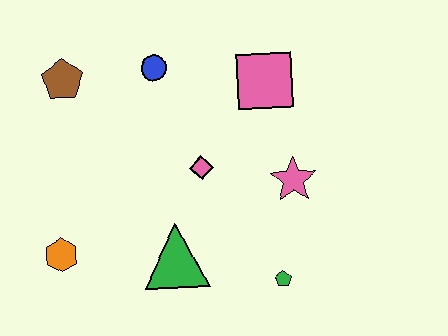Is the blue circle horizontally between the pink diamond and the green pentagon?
No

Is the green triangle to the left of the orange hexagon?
No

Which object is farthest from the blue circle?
The green pentagon is farthest from the blue circle.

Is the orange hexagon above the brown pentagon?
No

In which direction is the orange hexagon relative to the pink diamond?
The orange hexagon is to the left of the pink diamond.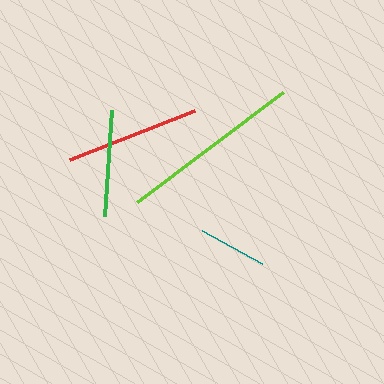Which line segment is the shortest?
The teal line is the shortest at approximately 68 pixels.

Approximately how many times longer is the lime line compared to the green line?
The lime line is approximately 1.7 times the length of the green line.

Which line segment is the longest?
The lime line is the longest at approximately 183 pixels.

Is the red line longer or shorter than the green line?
The red line is longer than the green line.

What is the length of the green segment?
The green segment is approximately 106 pixels long.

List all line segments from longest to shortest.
From longest to shortest: lime, red, green, teal.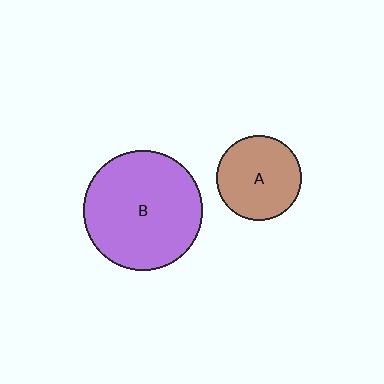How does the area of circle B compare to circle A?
Approximately 2.0 times.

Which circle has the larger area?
Circle B (purple).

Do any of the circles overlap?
No, none of the circles overlap.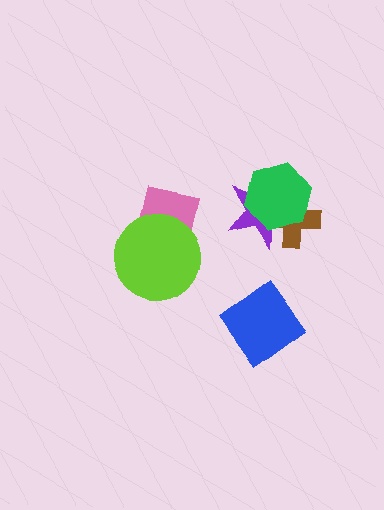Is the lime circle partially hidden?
No, no other shape covers it.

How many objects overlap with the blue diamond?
0 objects overlap with the blue diamond.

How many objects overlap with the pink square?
1 object overlaps with the pink square.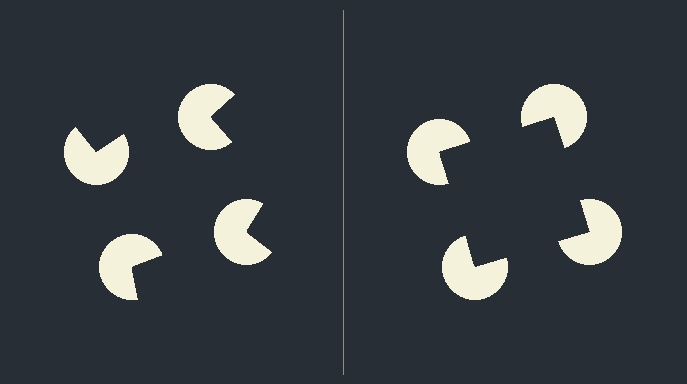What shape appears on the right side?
An illusory square.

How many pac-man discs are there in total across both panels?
8 — 4 on each side.